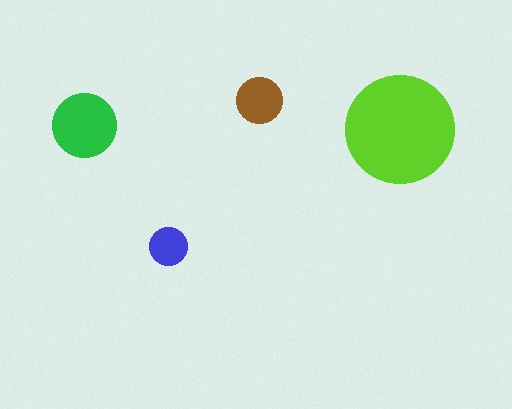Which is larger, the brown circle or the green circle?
The green one.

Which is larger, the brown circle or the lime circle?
The lime one.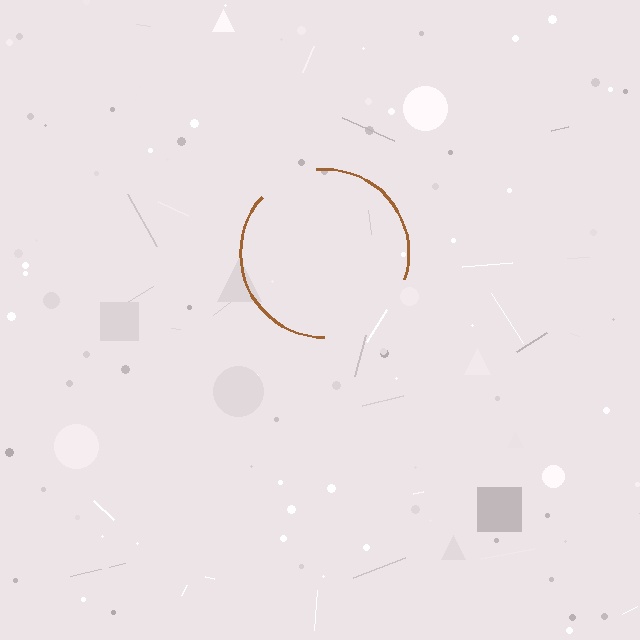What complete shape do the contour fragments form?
The contour fragments form a circle.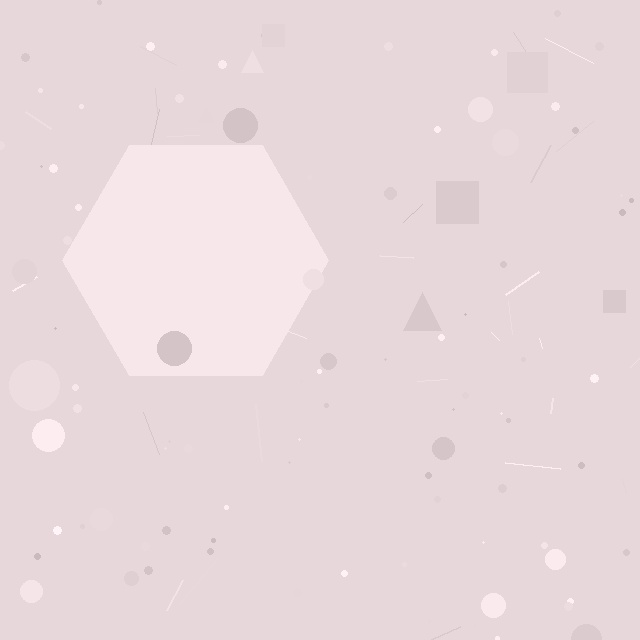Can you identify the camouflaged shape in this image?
The camouflaged shape is a hexagon.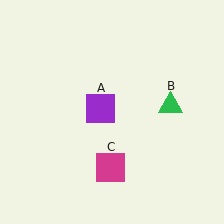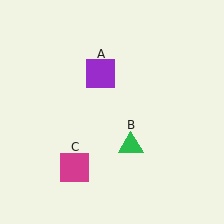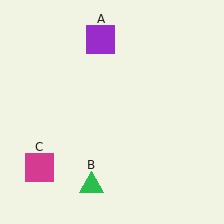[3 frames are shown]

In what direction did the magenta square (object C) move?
The magenta square (object C) moved left.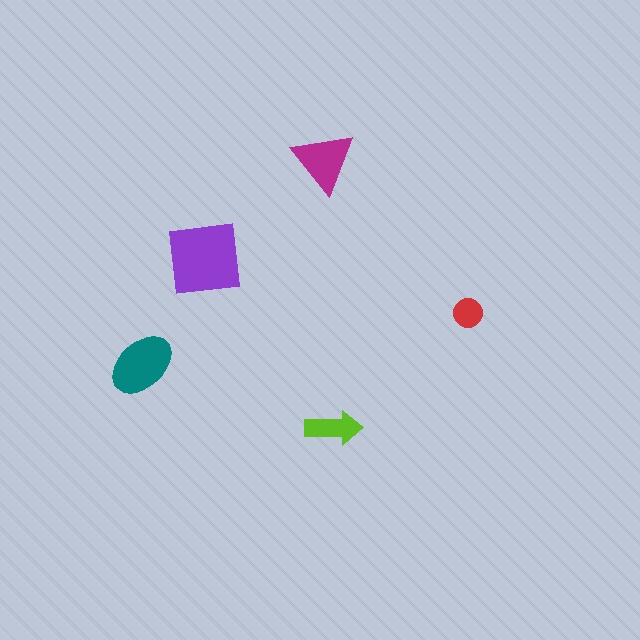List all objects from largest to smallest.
The purple square, the teal ellipse, the magenta triangle, the lime arrow, the red circle.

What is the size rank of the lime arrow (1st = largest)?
4th.